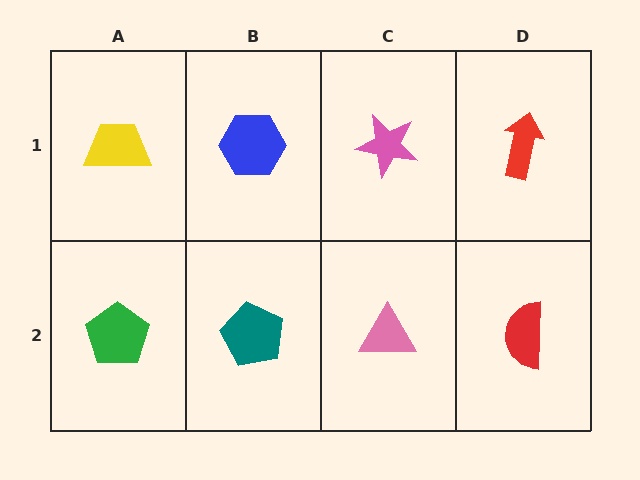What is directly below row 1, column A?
A green pentagon.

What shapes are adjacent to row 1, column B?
A teal pentagon (row 2, column B), a yellow trapezoid (row 1, column A), a pink star (row 1, column C).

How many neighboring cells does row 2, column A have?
2.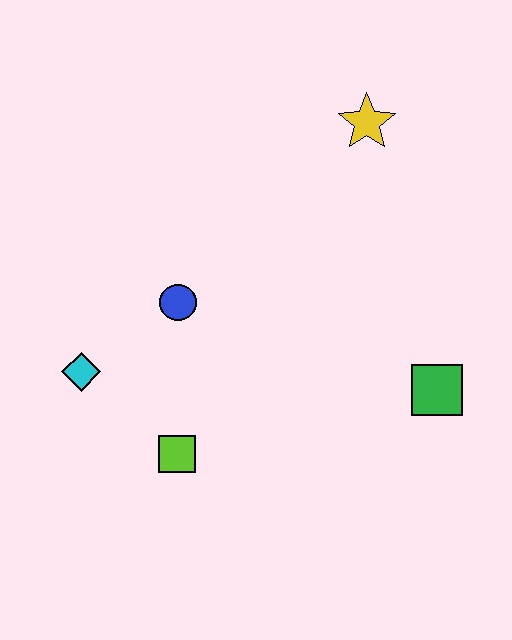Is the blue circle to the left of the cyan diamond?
No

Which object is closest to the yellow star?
The blue circle is closest to the yellow star.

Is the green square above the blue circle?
No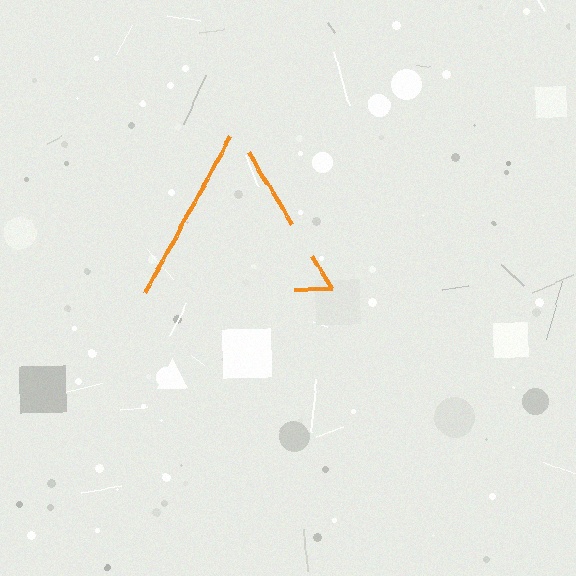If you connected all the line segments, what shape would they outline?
They would outline a triangle.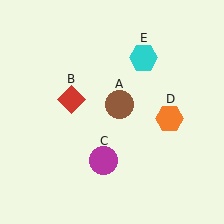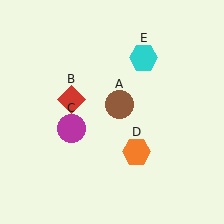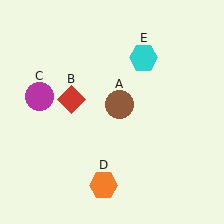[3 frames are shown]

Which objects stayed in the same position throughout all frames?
Brown circle (object A) and red diamond (object B) and cyan hexagon (object E) remained stationary.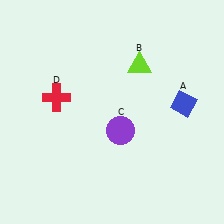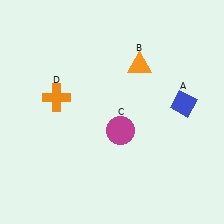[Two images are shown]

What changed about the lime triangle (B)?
In Image 1, B is lime. In Image 2, it changed to orange.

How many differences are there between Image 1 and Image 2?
There are 3 differences between the two images.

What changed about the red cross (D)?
In Image 1, D is red. In Image 2, it changed to orange.